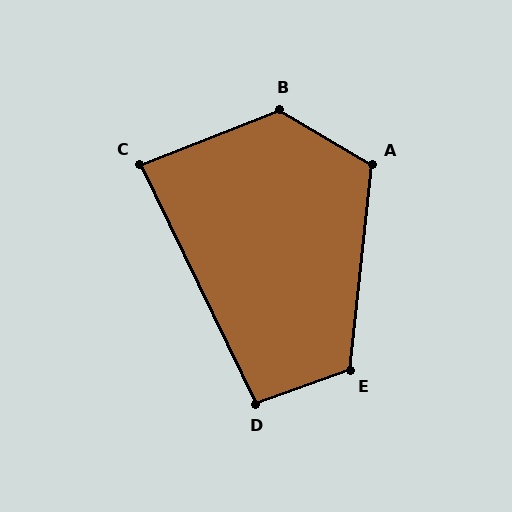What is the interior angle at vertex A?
Approximately 114 degrees (obtuse).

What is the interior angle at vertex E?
Approximately 116 degrees (obtuse).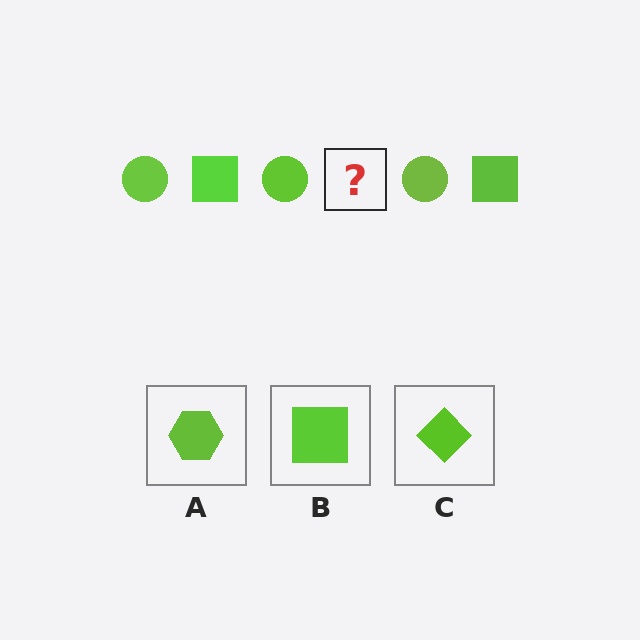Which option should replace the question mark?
Option B.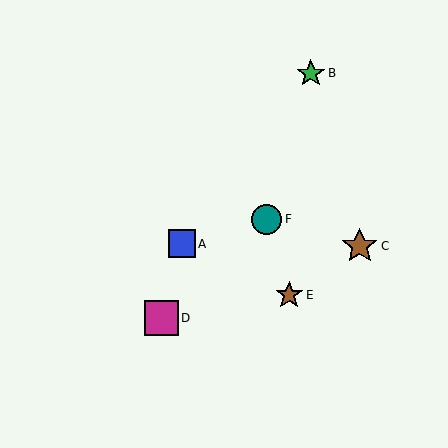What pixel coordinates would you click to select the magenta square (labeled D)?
Click at (161, 318) to select the magenta square D.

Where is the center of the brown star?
The center of the brown star is at (289, 295).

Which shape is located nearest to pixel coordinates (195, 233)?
The blue square (labeled A) at (182, 244) is nearest to that location.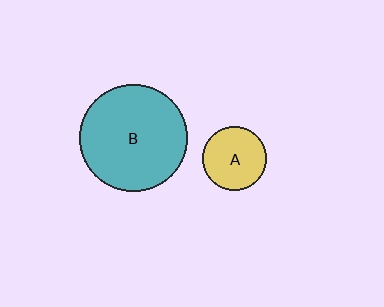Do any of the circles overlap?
No, none of the circles overlap.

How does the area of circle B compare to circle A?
Approximately 2.9 times.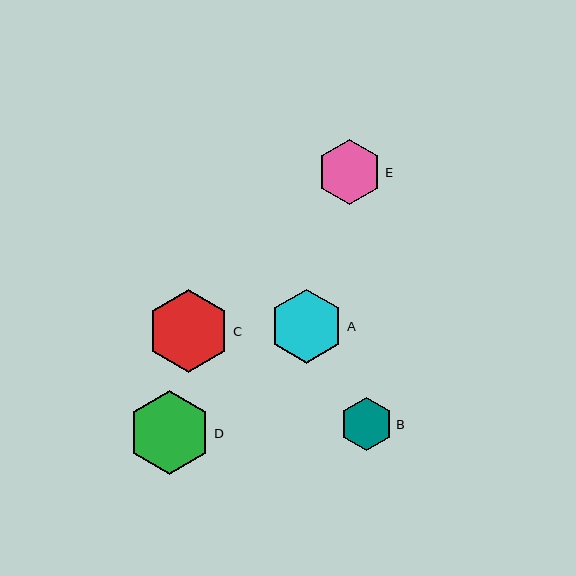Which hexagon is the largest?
Hexagon D is the largest with a size of approximately 84 pixels.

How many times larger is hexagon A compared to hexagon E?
Hexagon A is approximately 1.2 times the size of hexagon E.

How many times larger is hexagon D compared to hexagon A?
Hexagon D is approximately 1.1 times the size of hexagon A.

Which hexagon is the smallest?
Hexagon B is the smallest with a size of approximately 53 pixels.